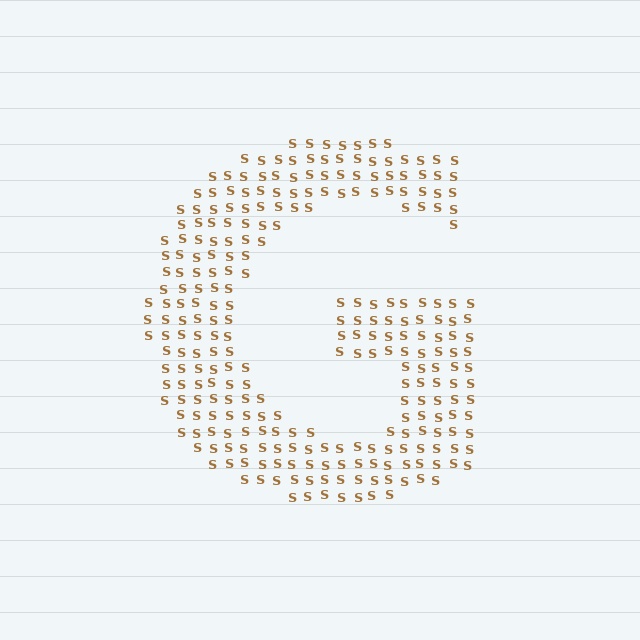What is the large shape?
The large shape is the letter G.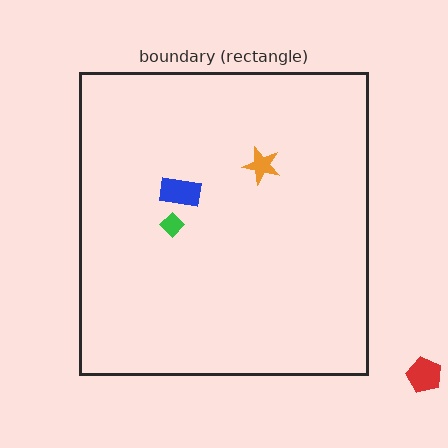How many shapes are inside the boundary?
3 inside, 1 outside.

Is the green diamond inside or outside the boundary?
Inside.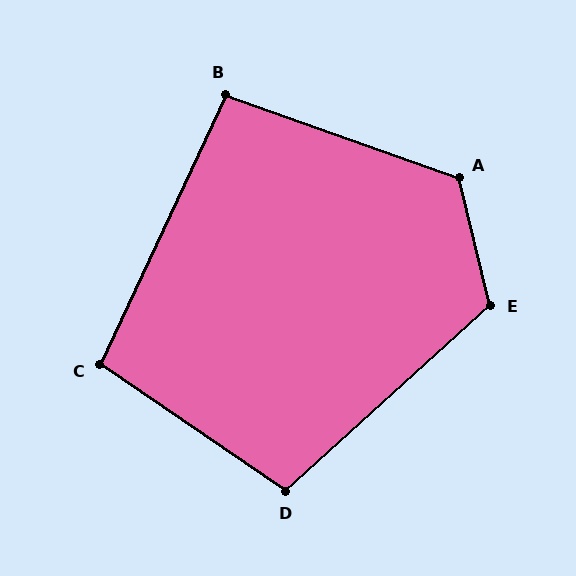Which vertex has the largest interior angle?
A, at approximately 124 degrees.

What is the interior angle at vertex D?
Approximately 103 degrees (obtuse).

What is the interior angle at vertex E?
Approximately 118 degrees (obtuse).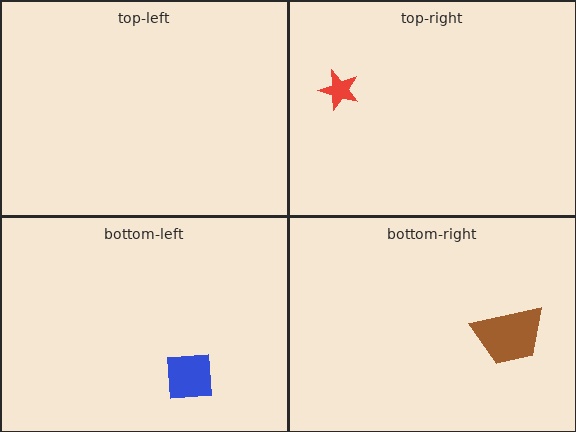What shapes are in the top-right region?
The red star.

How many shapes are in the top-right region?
1.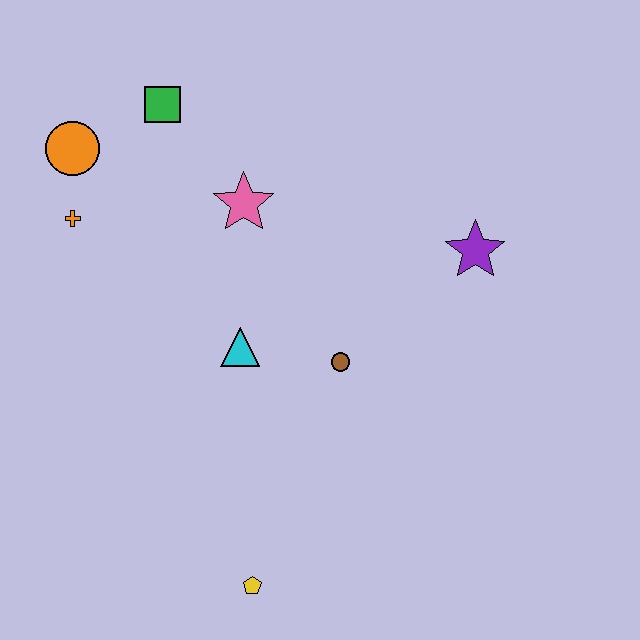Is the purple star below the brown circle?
No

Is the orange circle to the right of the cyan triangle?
No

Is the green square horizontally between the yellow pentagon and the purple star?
No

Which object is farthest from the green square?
The yellow pentagon is farthest from the green square.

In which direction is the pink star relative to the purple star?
The pink star is to the left of the purple star.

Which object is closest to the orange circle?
The orange cross is closest to the orange circle.